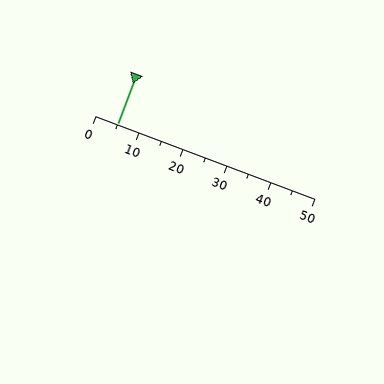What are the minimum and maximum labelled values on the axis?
The axis runs from 0 to 50.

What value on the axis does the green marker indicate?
The marker indicates approximately 5.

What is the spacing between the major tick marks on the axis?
The major ticks are spaced 10 apart.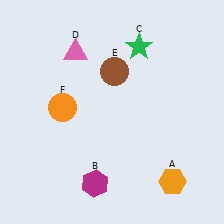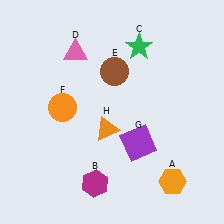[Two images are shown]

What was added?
A purple square (G), an orange triangle (H) were added in Image 2.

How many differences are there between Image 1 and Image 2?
There are 2 differences between the two images.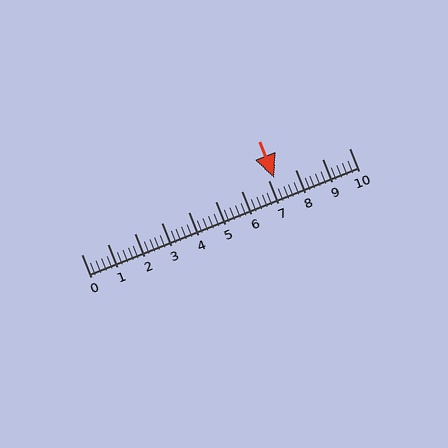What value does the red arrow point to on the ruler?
The red arrow points to approximately 7.2.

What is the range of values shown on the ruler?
The ruler shows values from 0 to 10.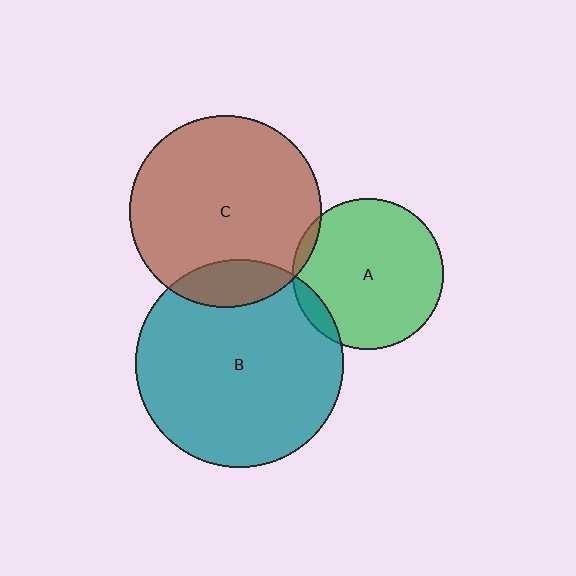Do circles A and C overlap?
Yes.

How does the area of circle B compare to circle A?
Approximately 1.9 times.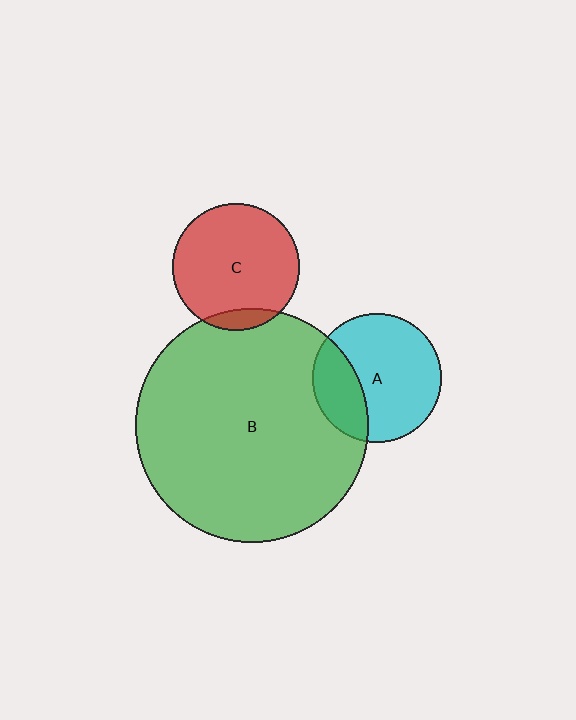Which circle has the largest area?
Circle B (green).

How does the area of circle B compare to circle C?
Approximately 3.4 times.